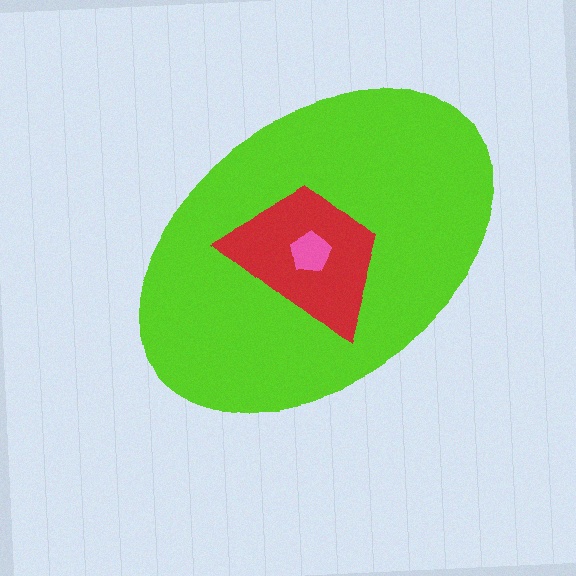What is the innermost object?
The pink pentagon.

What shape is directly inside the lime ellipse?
The red trapezoid.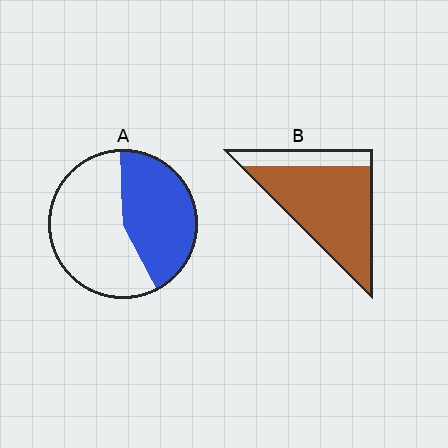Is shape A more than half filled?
No.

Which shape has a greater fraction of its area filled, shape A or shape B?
Shape B.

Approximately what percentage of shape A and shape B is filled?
A is approximately 45% and B is approximately 80%.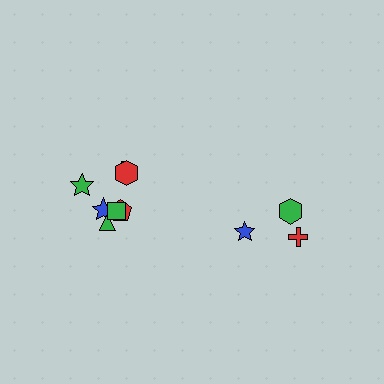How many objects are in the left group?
There are 7 objects.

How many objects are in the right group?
There are 3 objects.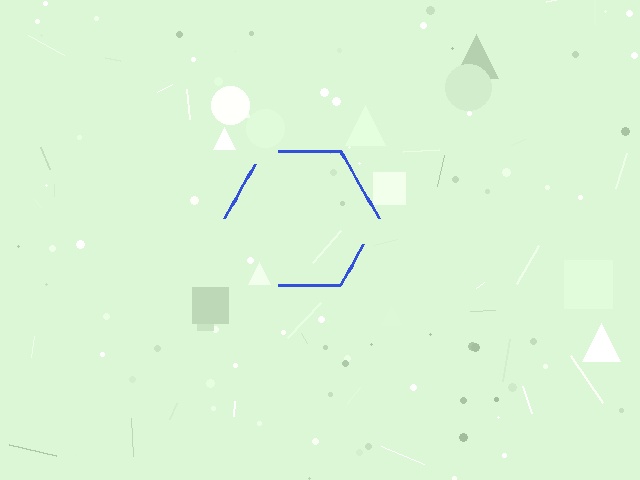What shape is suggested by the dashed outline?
The dashed outline suggests a hexagon.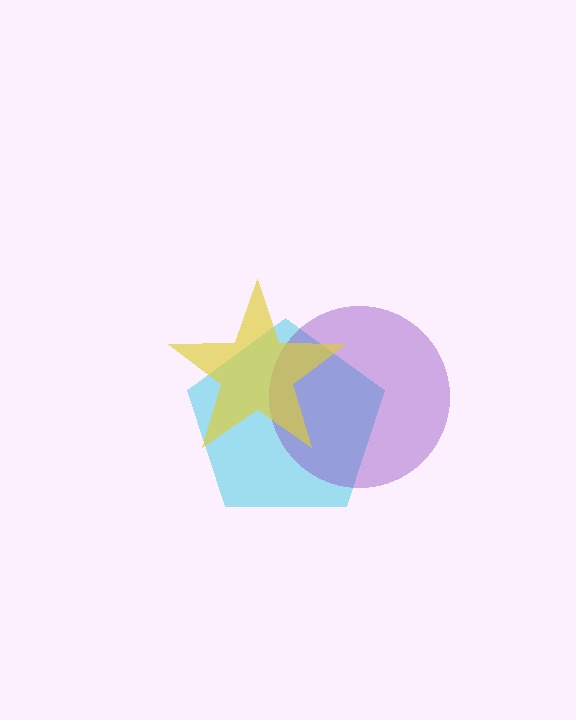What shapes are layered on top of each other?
The layered shapes are: a cyan pentagon, a purple circle, a yellow star.